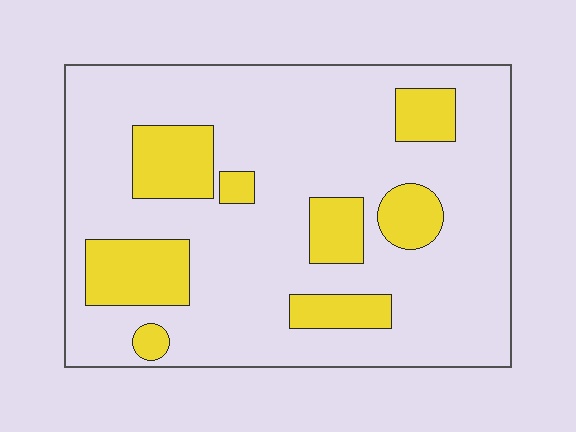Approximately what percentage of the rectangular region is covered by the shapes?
Approximately 20%.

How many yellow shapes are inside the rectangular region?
8.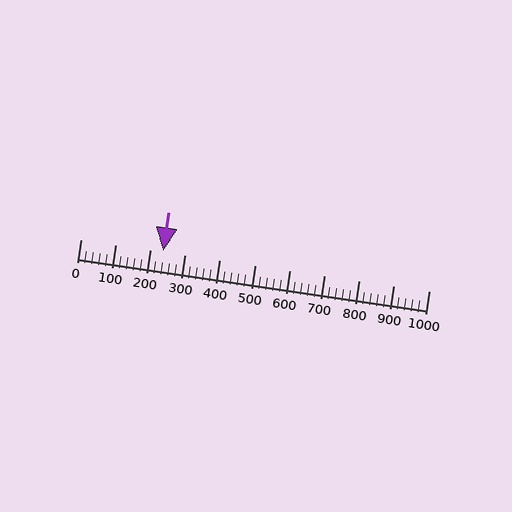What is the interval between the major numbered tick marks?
The major tick marks are spaced 100 units apart.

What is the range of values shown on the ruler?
The ruler shows values from 0 to 1000.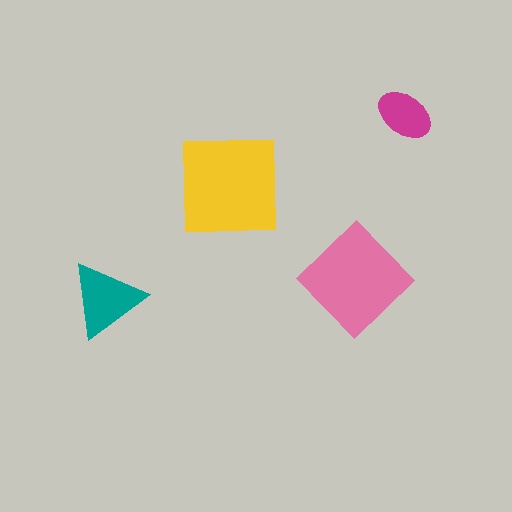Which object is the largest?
The yellow square.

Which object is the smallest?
The magenta ellipse.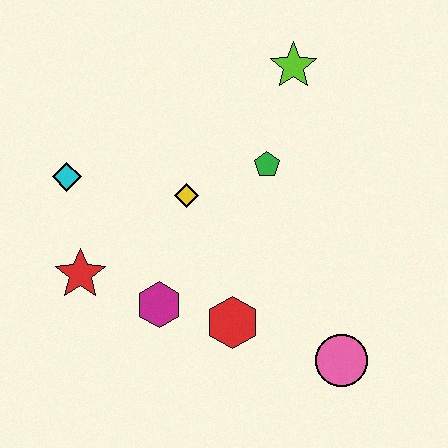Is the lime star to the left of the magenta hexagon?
No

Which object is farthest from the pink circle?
The cyan diamond is farthest from the pink circle.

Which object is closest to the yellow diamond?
The green pentagon is closest to the yellow diamond.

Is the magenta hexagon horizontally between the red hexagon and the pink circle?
No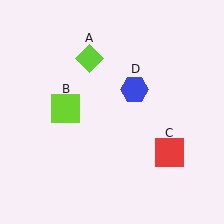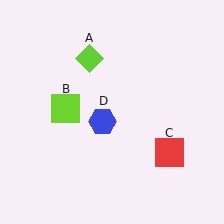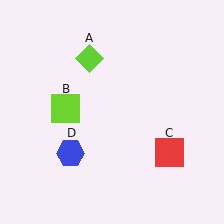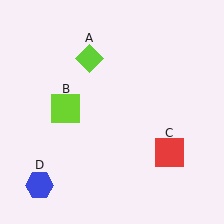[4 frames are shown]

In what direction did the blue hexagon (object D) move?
The blue hexagon (object D) moved down and to the left.